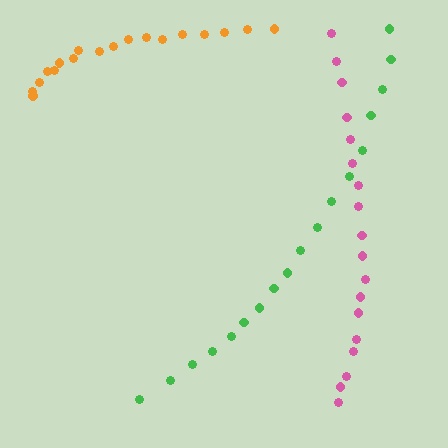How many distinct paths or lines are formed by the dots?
There are 3 distinct paths.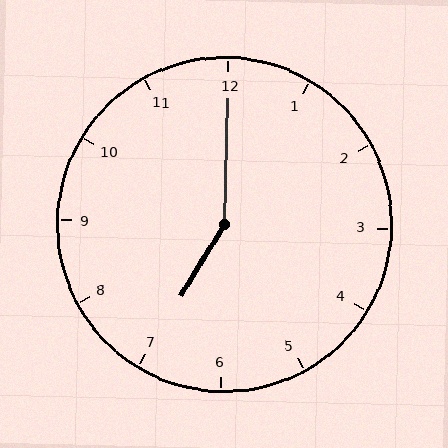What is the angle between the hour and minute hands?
Approximately 150 degrees.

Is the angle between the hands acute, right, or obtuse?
It is obtuse.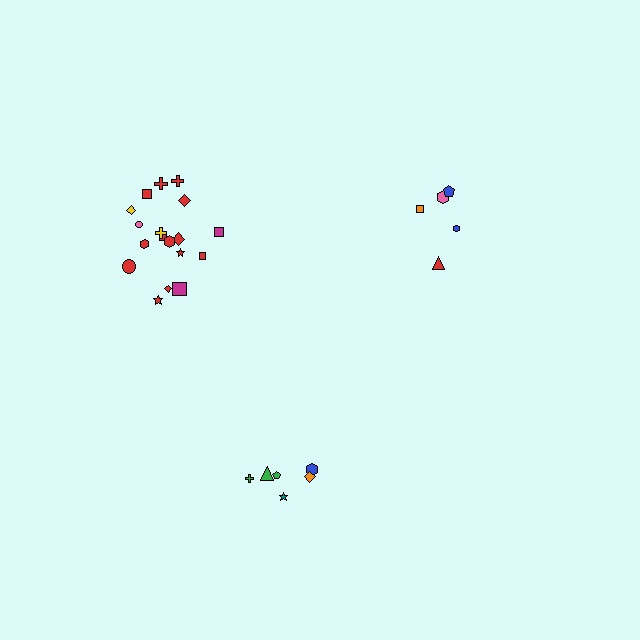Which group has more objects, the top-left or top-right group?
The top-left group.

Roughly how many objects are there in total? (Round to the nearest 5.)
Roughly 30 objects in total.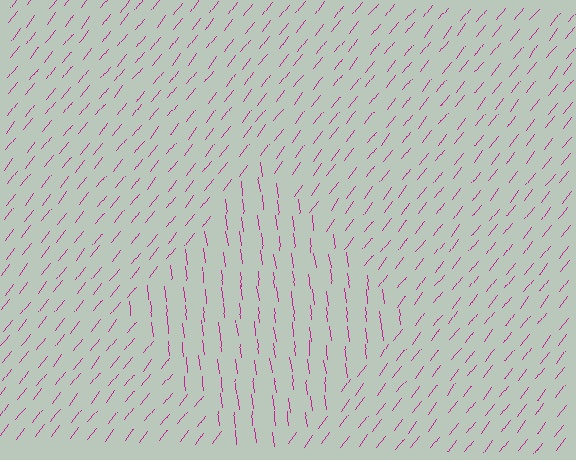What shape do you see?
I see a diamond.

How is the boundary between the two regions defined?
The boundary is defined purely by a change in line orientation (approximately 45 degrees difference). All lines are the same color and thickness.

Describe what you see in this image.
The image is filled with small magenta line segments. A diamond region in the image has lines oriented differently from the surrounding lines, creating a visible texture boundary.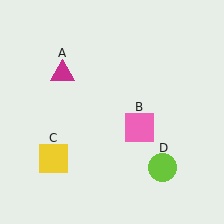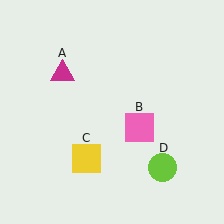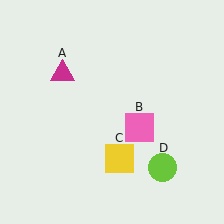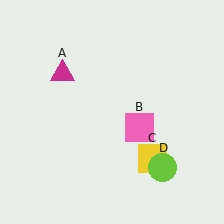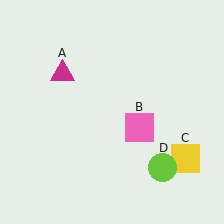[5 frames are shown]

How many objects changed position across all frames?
1 object changed position: yellow square (object C).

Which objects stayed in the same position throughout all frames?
Magenta triangle (object A) and pink square (object B) and lime circle (object D) remained stationary.